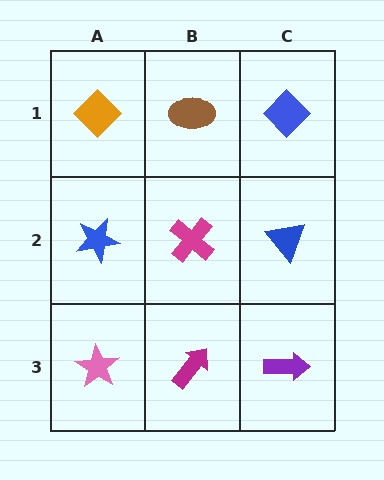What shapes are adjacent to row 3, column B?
A magenta cross (row 2, column B), a pink star (row 3, column A), a purple arrow (row 3, column C).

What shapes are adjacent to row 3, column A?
A blue star (row 2, column A), a magenta arrow (row 3, column B).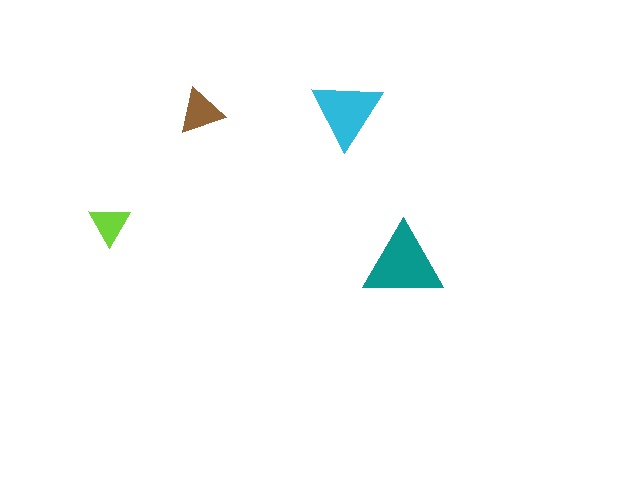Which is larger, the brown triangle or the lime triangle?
The brown one.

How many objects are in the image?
There are 4 objects in the image.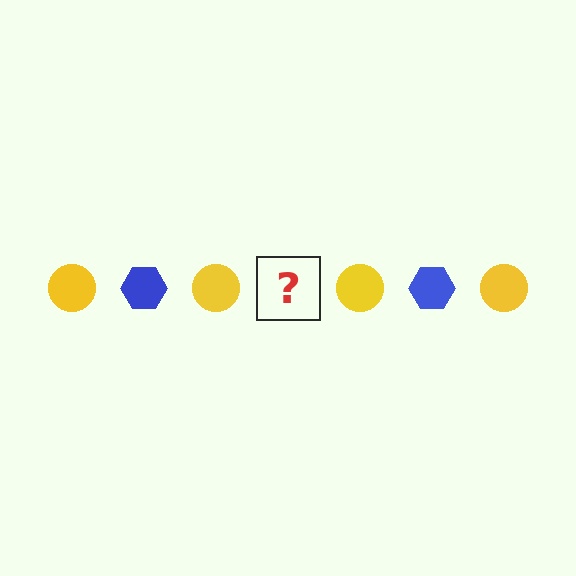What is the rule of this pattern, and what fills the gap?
The rule is that the pattern alternates between yellow circle and blue hexagon. The gap should be filled with a blue hexagon.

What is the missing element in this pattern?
The missing element is a blue hexagon.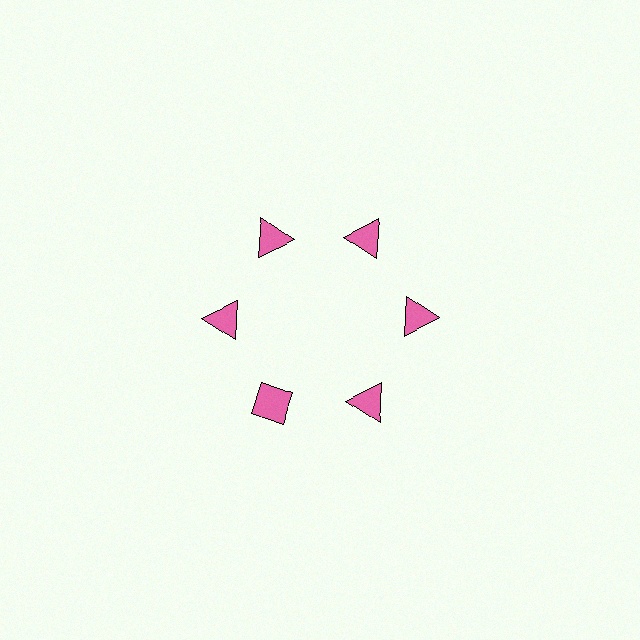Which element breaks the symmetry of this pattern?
The pink diamond at roughly the 7 o'clock position breaks the symmetry. All other shapes are pink triangles.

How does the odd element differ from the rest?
It has a different shape: diamond instead of triangle.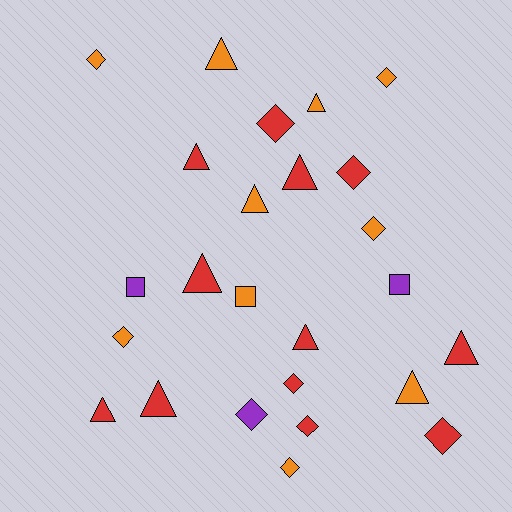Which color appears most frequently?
Red, with 12 objects.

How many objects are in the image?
There are 25 objects.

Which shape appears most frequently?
Triangle, with 11 objects.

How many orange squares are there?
There is 1 orange square.